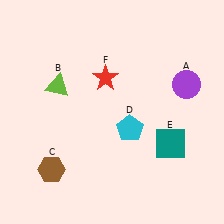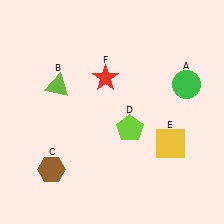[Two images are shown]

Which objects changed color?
A changed from purple to green. D changed from cyan to lime. E changed from teal to yellow.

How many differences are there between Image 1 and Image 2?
There are 3 differences between the two images.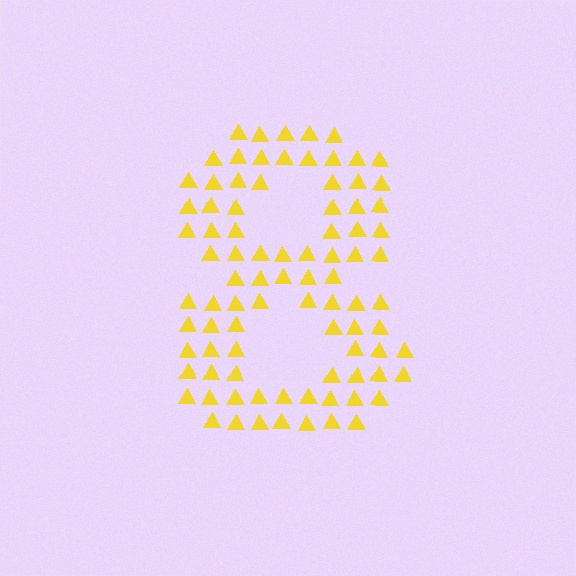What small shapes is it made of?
It is made of small triangles.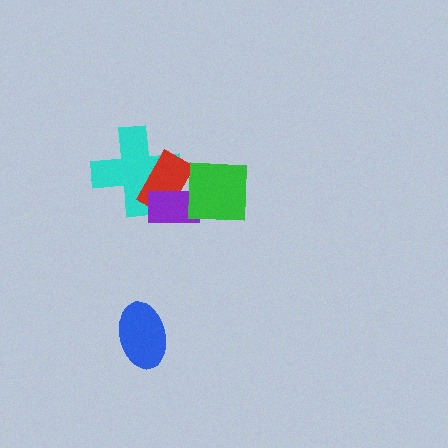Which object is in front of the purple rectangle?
The green square is in front of the purple rectangle.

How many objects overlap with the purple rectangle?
3 objects overlap with the purple rectangle.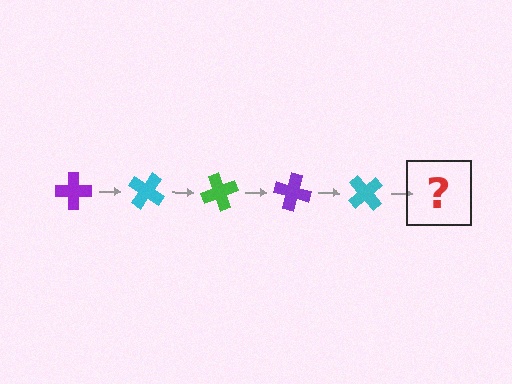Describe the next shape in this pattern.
It should be a green cross, rotated 175 degrees from the start.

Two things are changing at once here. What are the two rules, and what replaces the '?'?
The two rules are that it rotates 35 degrees each step and the color cycles through purple, cyan, and green. The '?' should be a green cross, rotated 175 degrees from the start.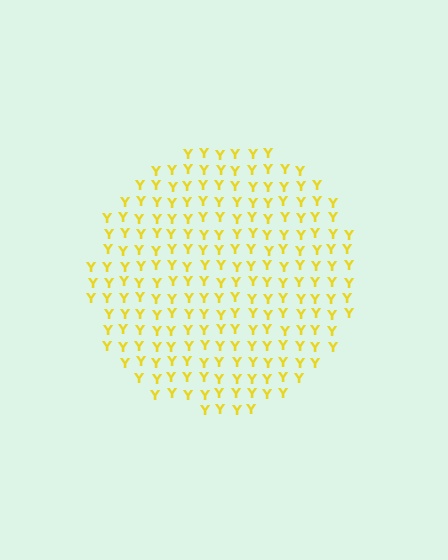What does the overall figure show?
The overall figure shows a circle.